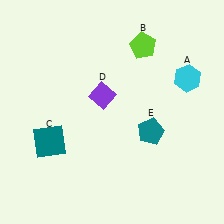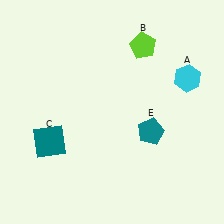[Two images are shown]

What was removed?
The purple diamond (D) was removed in Image 2.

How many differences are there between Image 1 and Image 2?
There is 1 difference between the two images.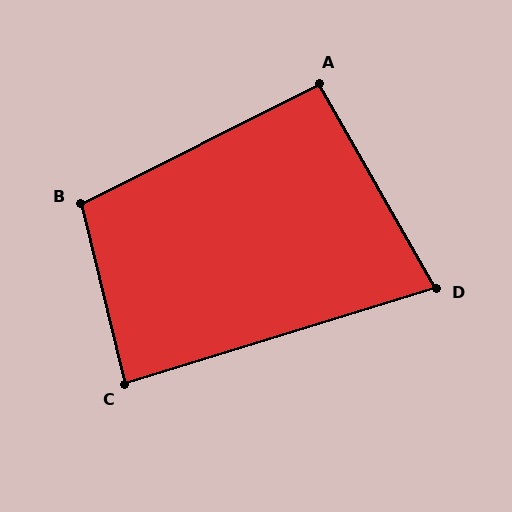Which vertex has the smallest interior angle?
D, at approximately 77 degrees.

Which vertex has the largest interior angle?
B, at approximately 103 degrees.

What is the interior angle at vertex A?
Approximately 93 degrees (approximately right).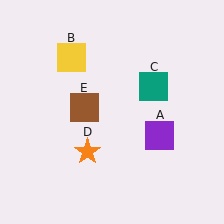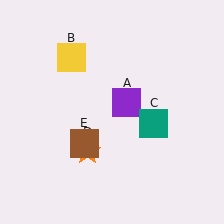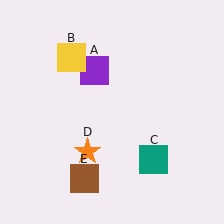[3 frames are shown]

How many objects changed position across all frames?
3 objects changed position: purple square (object A), teal square (object C), brown square (object E).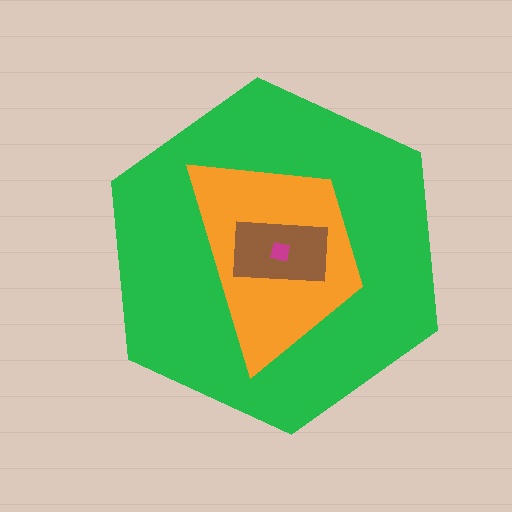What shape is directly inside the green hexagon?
The orange trapezoid.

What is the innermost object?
The magenta square.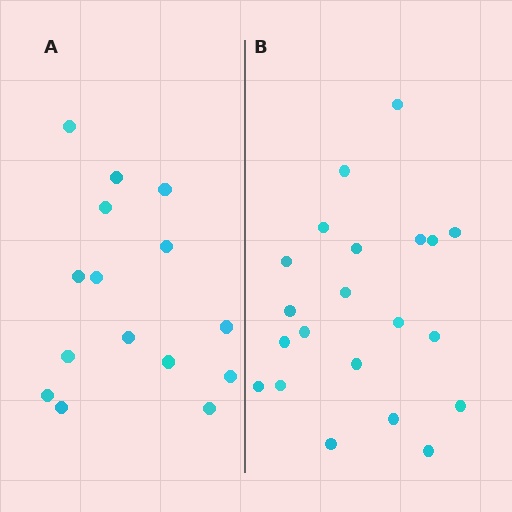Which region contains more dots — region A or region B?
Region B (the right region) has more dots.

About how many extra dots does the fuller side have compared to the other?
Region B has about 6 more dots than region A.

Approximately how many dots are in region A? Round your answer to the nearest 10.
About 20 dots. (The exact count is 15, which rounds to 20.)